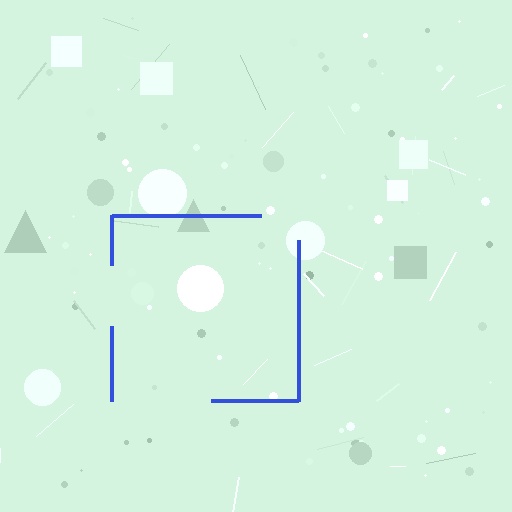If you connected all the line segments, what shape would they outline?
They would outline a square.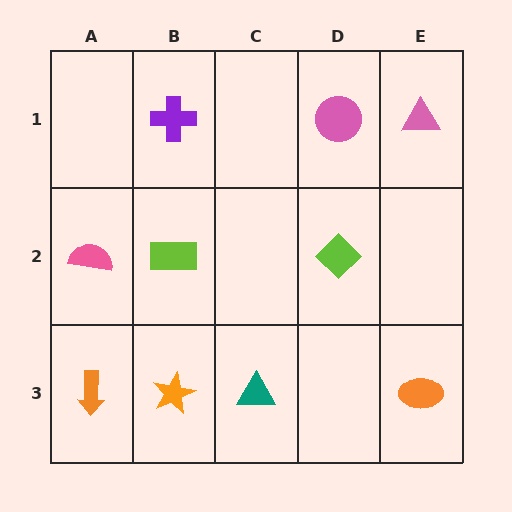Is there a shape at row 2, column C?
No, that cell is empty.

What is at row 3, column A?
An orange arrow.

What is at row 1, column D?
A pink circle.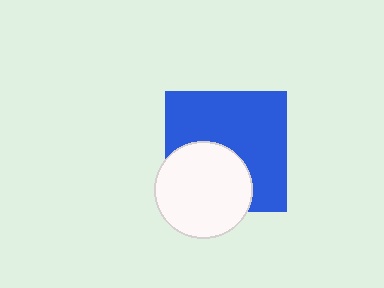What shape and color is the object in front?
The object in front is a white circle.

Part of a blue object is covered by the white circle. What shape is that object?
It is a square.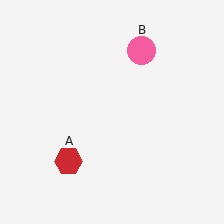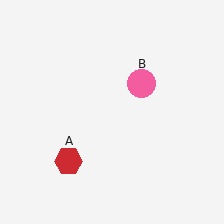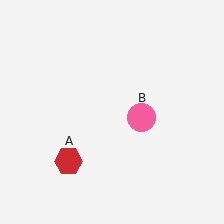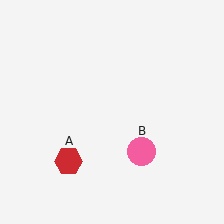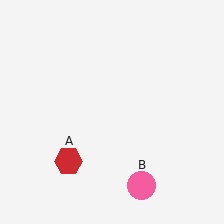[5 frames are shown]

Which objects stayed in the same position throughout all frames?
Red hexagon (object A) remained stationary.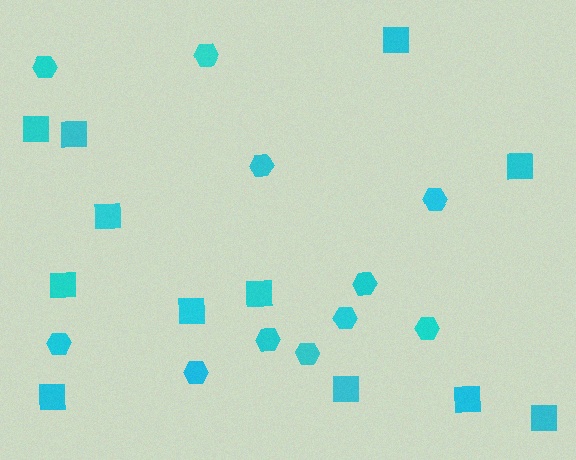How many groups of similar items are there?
There are 2 groups: one group of squares (12) and one group of hexagons (11).